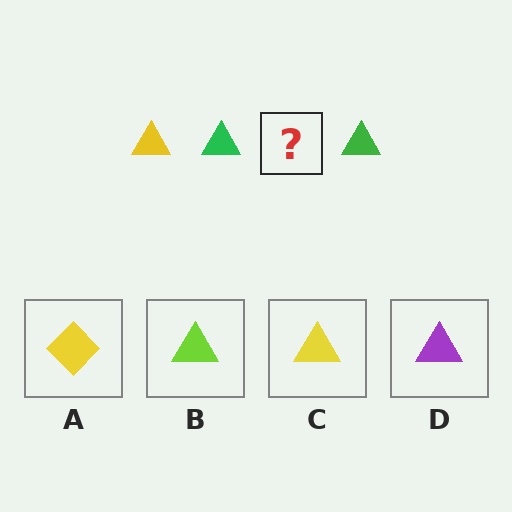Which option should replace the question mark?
Option C.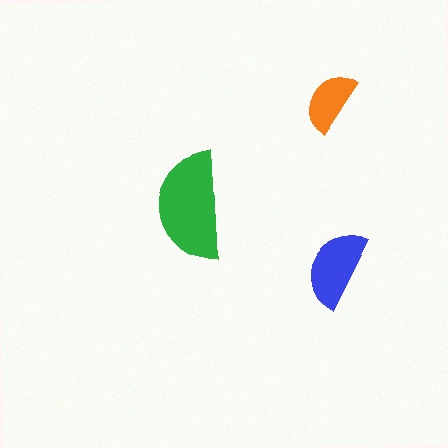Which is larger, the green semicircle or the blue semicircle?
The green one.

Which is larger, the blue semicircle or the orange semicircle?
The blue one.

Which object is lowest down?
The blue semicircle is bottommost.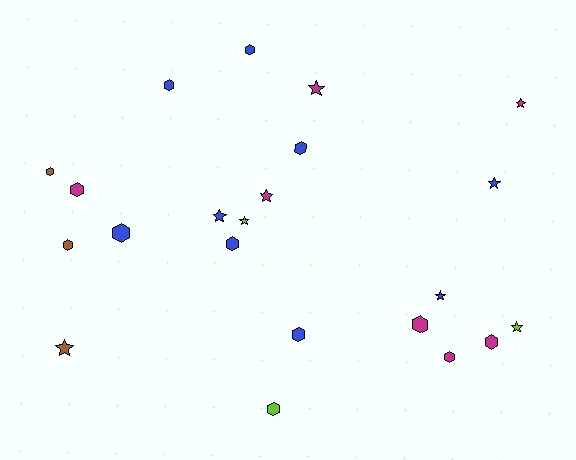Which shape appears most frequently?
Hexagon, with 13 objects.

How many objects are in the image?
There are 22 objects.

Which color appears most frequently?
Blue, with 9 objects.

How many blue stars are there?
There are 3 blue stars.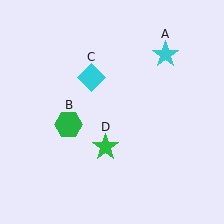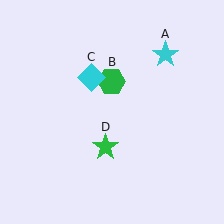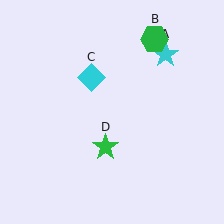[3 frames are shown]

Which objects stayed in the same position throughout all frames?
Cyan star (object A) and cyan diamond (object C) and green star (object D) remained stationary.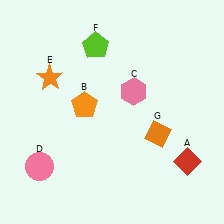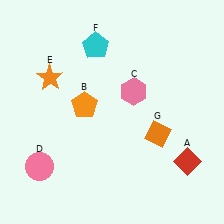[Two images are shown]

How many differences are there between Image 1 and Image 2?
There is 1 difference between the two images.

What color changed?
The pentagon (F) changed from lime in Image 1 to cyan in Image 2.